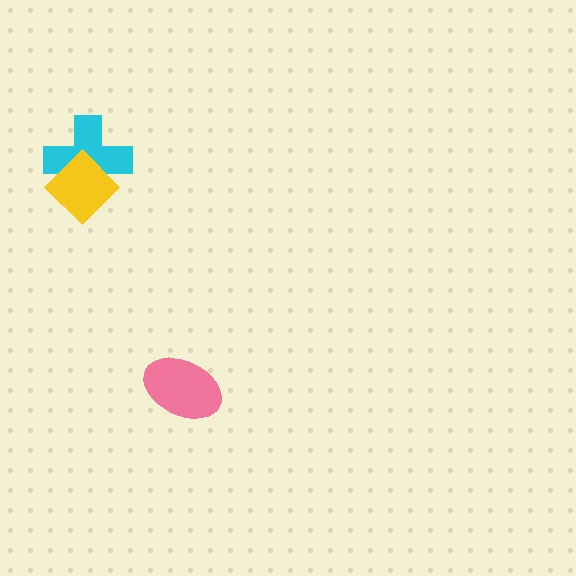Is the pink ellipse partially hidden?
No, no other shape covers it.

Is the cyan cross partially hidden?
Yes, it is partially covered by another shape.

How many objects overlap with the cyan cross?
1 object overlaps with the cyan cross.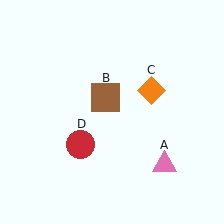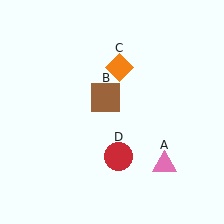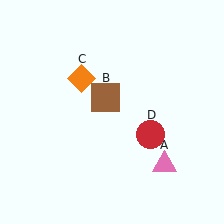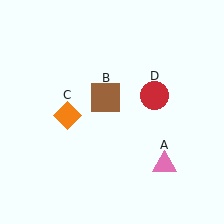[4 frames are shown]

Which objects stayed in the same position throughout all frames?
Pink triangle (object A) and brown square (object B) remained stationary.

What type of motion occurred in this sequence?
The orange diamond (object C), red circle (object D) rotated counterclockwise around the center of the scene.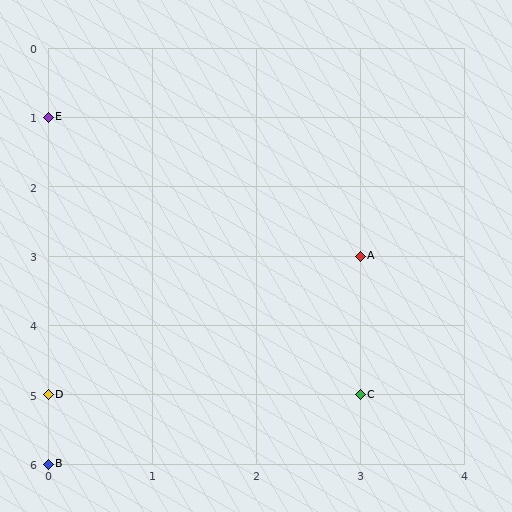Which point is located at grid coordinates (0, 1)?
Point E is at (0, 1).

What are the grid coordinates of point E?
Point E is at grid coordinates (0, 1).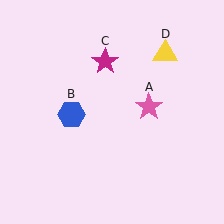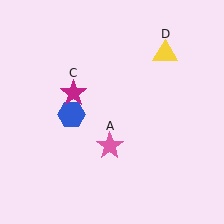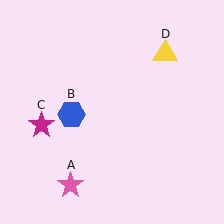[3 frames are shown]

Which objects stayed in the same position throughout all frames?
Blue hexagon (object B) and yellow triangle (object D) remained stationary.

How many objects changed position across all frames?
2 objects changed position: pink star (object A), magenta star (object C).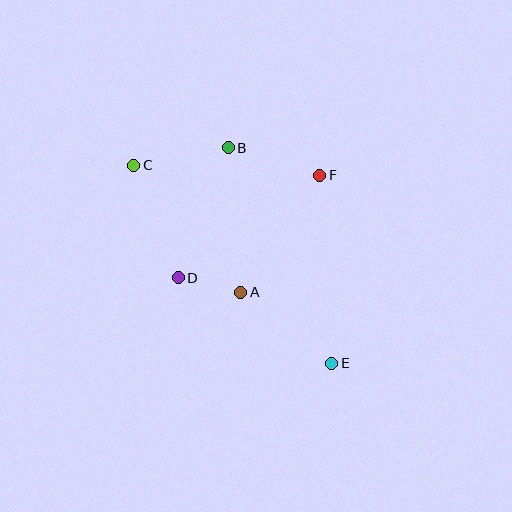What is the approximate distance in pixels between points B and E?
The distance between B and E is approximately 239 pixels.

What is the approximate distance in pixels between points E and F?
The distance between E and F is approximately 188 pixels.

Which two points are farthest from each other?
Points C and E are farthest from each other.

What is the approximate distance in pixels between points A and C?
The distance between A and C is approximately 166 pixels.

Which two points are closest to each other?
Points A and D are closest to each other.